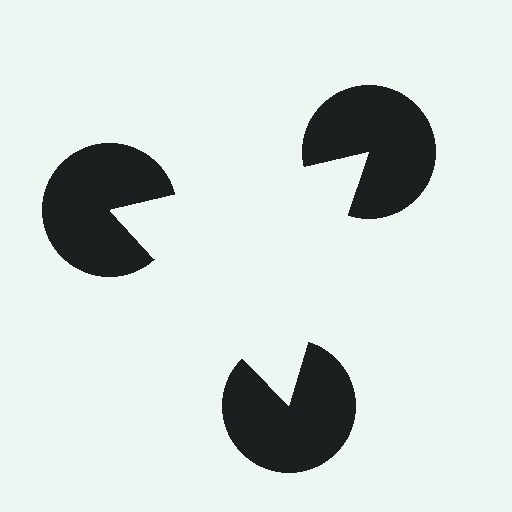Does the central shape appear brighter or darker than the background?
It typically appears slightly brighter than the background, even though no actual brightness change is drawn.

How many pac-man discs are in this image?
There are 3 — one at each vertex of the illusory triangle.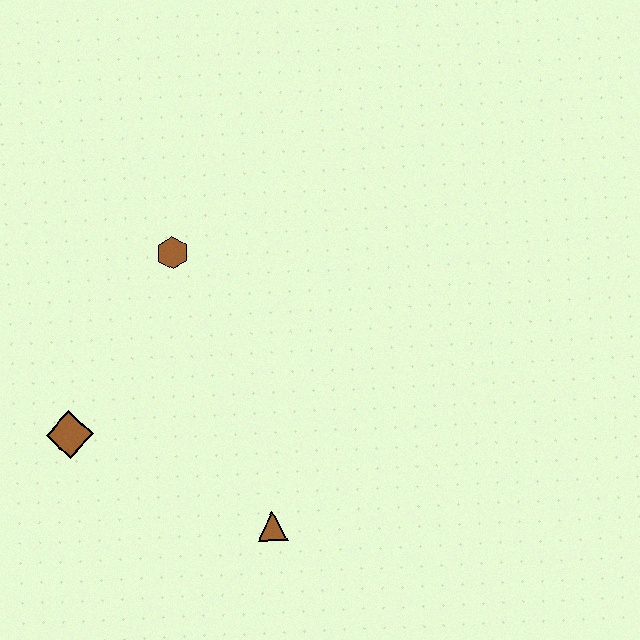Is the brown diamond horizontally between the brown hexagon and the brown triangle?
No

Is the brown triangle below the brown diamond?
Yes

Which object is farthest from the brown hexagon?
The brown triangle is farthest from the brown hexagon.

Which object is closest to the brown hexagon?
The brown diamond is closest to the brown hexagon.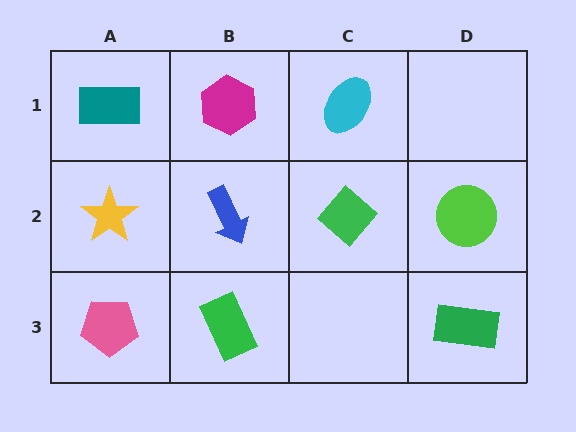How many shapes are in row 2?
4 shapes.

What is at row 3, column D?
A green rectangle.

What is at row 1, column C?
A cyan ellipse.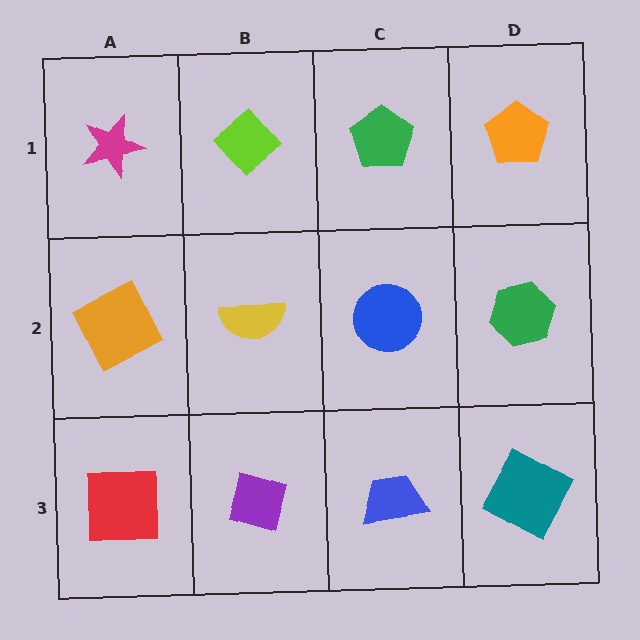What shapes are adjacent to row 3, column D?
A green hexagon (row 2, column D), a blue trapezoid (row 3, column C).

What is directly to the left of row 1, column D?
A green pentagon.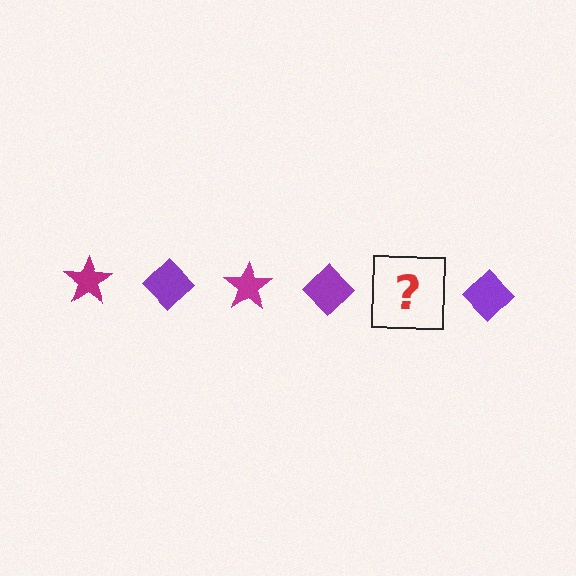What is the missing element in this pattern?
The missing element is a magenta star.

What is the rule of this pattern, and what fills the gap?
The rule is that the pattern alternates between magenta star and purple diamond. The gap should be filled with a magenta star.